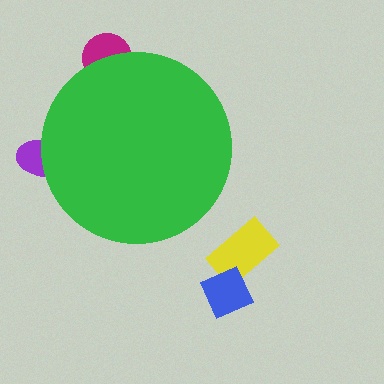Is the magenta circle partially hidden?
Yes, the magenta circle is partially hidden behind the green circle.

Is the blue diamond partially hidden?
No, the blue diamond is fully visible.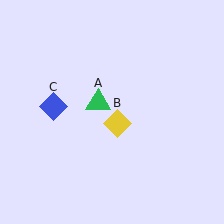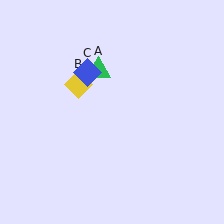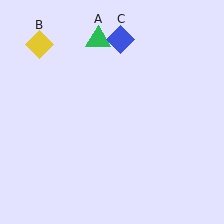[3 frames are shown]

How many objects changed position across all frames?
3 objects changed position: green triangle (object A), yellow diamond (object B), blue diamond (object C).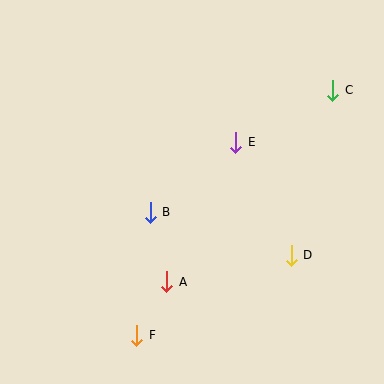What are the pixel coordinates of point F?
Point F is at (137, 335).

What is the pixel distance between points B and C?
The distance between B and C is 219 pixels.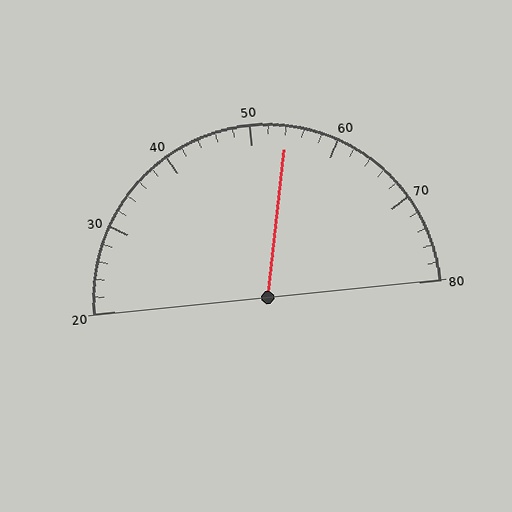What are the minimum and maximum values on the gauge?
The gauge ranges from 20 to 80.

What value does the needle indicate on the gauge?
The needle indicates approximately 54.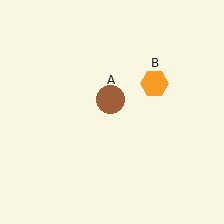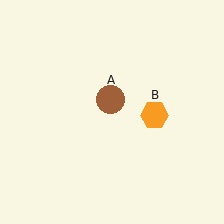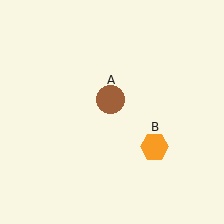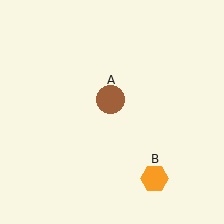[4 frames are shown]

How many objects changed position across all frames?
1 object changed position: orange hexagon (object B).